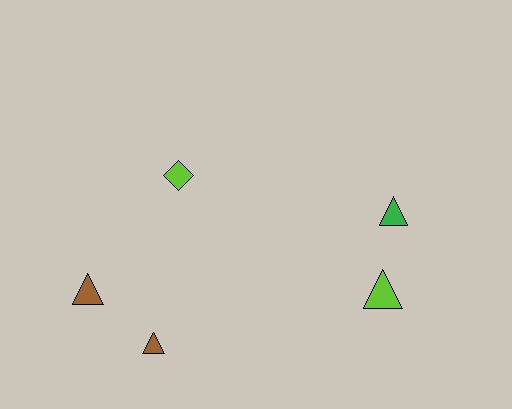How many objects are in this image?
There are 5 objects.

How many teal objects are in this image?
There are no teal objects.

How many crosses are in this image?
There are no crosses.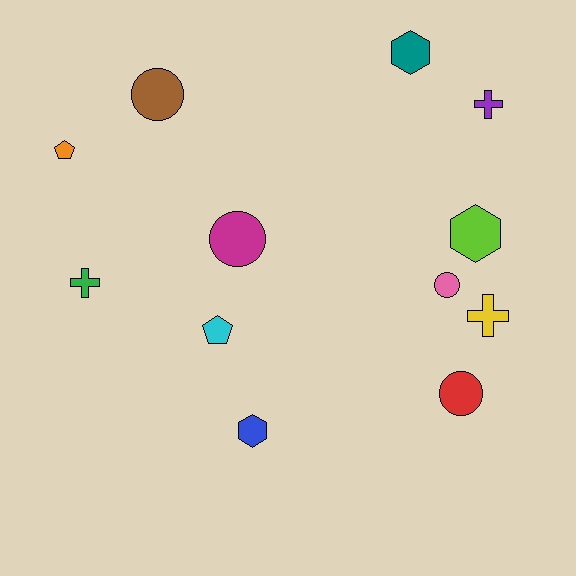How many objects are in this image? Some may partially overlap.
There are 12 objects.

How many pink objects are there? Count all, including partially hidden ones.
There is 1 pink object.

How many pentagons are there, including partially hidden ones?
There are 2 pentagons.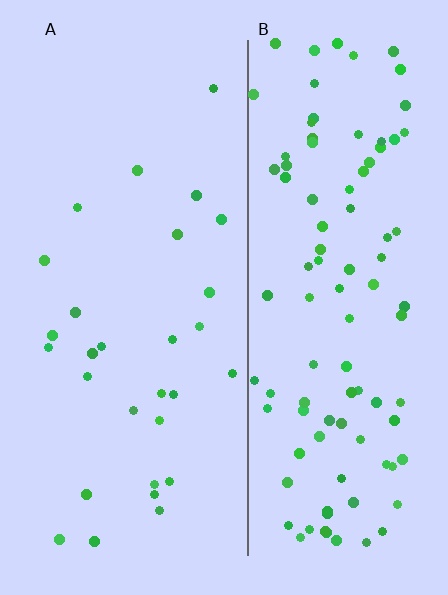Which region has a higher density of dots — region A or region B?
B (the right).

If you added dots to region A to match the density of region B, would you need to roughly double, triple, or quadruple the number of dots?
Approximately quadruple.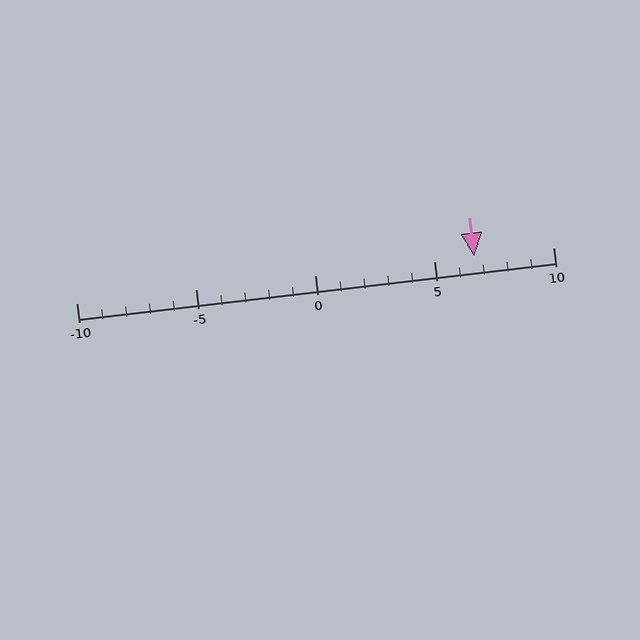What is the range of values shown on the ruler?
The ruler shows values from -10 to 10.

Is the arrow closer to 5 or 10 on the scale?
The arrow is closer to 5.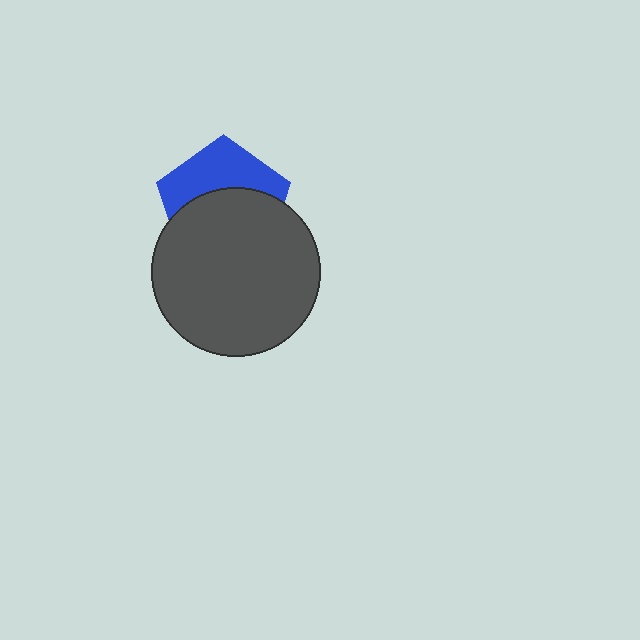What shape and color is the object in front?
The object in front is a dark gray circle.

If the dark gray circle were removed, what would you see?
You would see the complete blue pentagon.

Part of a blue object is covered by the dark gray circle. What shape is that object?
It is a pentagon.